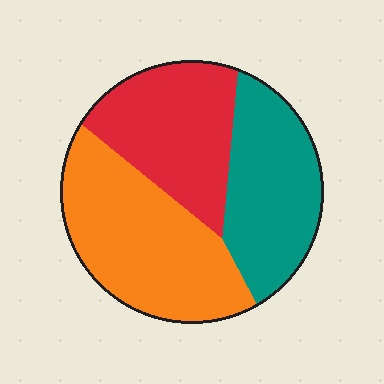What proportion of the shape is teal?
Teal takes up between a sixth and a third of the shape.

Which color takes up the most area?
Orange, at roughly 40%.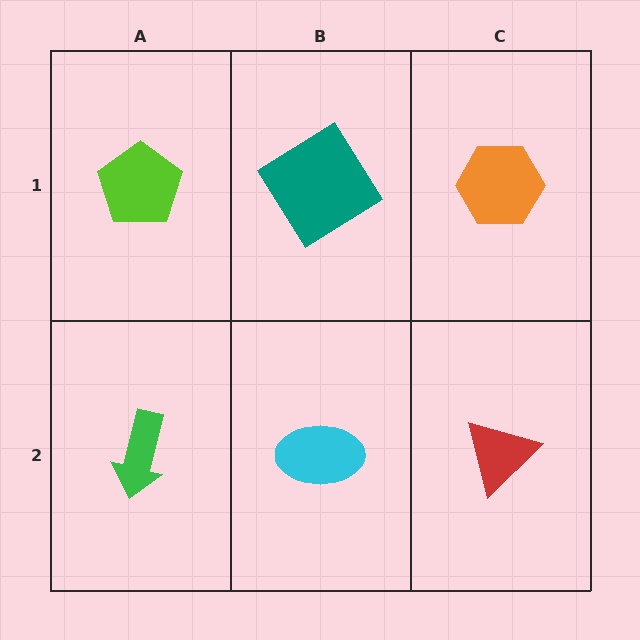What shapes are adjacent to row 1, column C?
A red triangle (row 2, column C), a teal diamond (row 1, column B).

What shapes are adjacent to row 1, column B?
A cyan ellipse (row 2, column B), a lime pentagon (row 1, column A), an orange hexagon (row 1, column C).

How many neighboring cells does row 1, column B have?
3.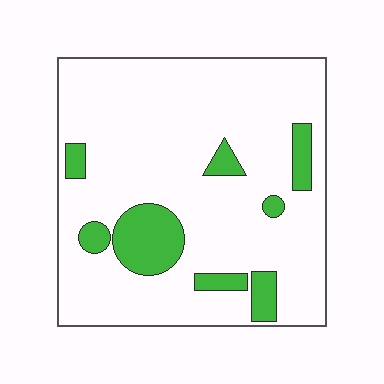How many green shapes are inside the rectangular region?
8.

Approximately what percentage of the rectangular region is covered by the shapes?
Approximately 15%.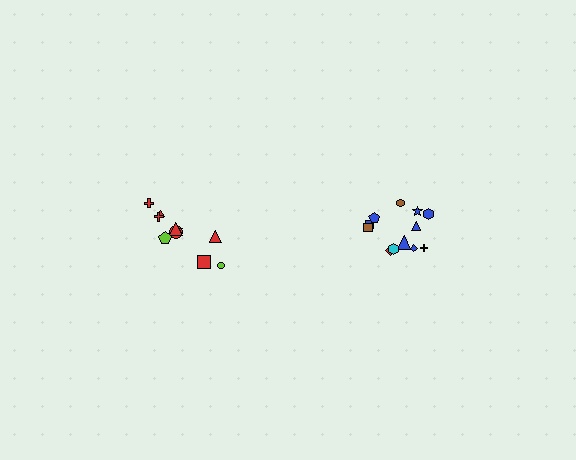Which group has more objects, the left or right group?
The right group.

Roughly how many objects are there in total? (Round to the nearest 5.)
Roughly 20 objects in total.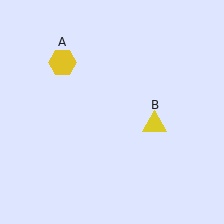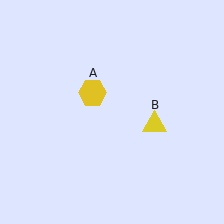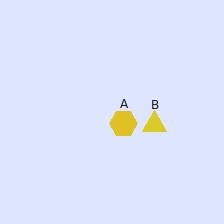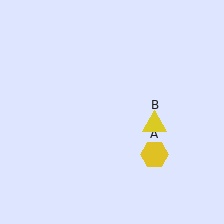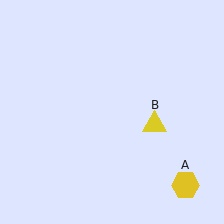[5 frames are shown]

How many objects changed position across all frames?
1 object changed position: yellow hexagon (object A).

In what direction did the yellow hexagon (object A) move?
The yellow hexagon (object A) moved down and to the right.